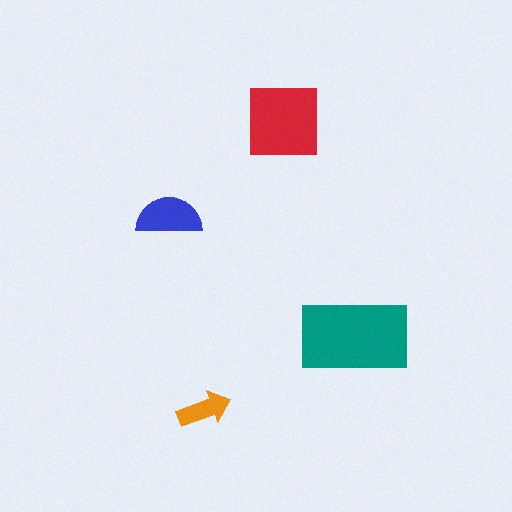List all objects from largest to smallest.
The teal rectangle, the red square, the blue semicircle, the orange arrow.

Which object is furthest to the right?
The teal rectangle is rightmost.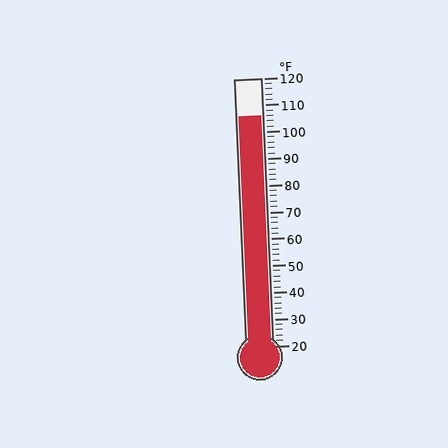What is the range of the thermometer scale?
The thermometer scale ranges from 20°F to 120°F.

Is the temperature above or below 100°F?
The temperature is above 100°F.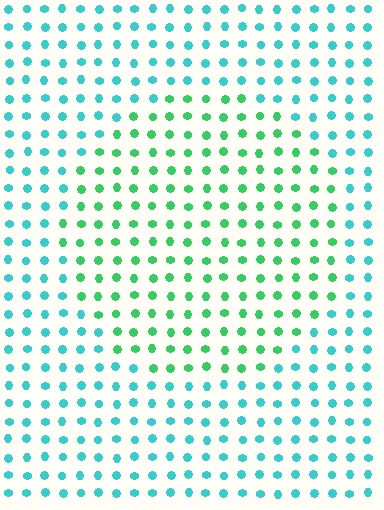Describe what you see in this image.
The image is filled with small cyan elements in a uniform arrangement. A circle-shaped region is visible where the elements are tinted to a slightly different hue, forming a subtle color boundary.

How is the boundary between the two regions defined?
The boundary is defined purely by a slight shift in hue (about 41 degrees). Spacing, size, and orientation are identical on both sides.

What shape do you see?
I see a circle.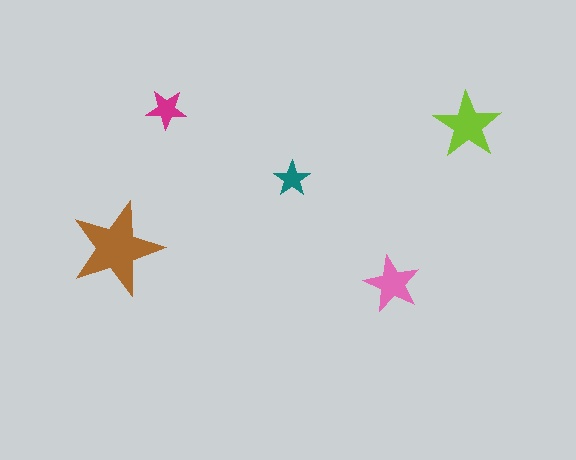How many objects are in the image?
There are 5 objects in the image.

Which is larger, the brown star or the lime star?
The brown one.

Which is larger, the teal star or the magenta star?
The magenta one.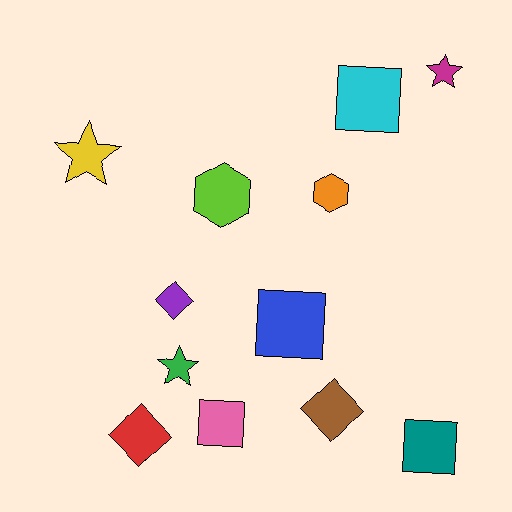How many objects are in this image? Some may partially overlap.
There are 12 objects.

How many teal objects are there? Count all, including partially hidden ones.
There is 1 teal object.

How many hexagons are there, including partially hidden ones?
There are 2 hexagons.